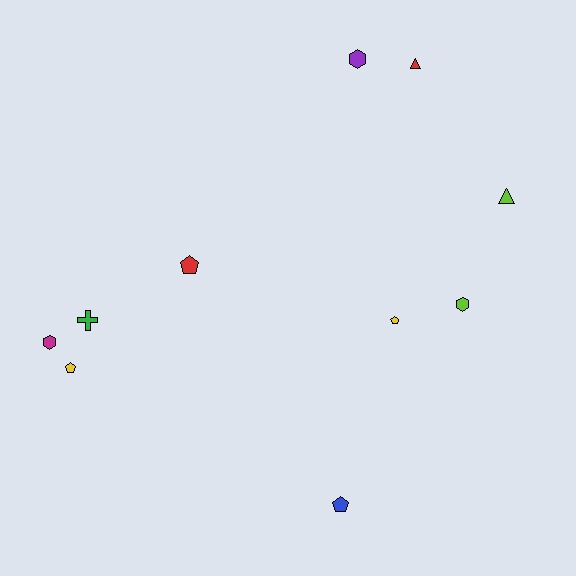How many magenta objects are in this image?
There is 1 magenta object.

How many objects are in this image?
There are 10 objects.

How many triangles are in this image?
There are 2 triangles.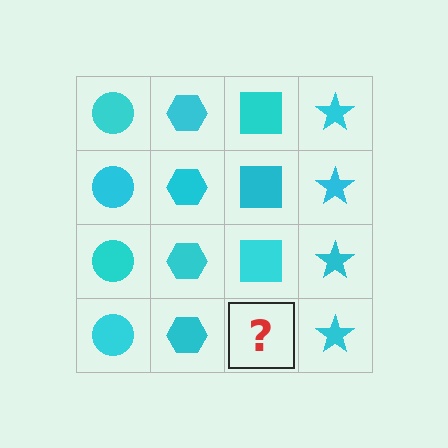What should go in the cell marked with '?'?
The missing cell should contain a cyan square.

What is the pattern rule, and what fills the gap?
The rule is that each column has a consistent shape. The gap should be filled with a cyan square.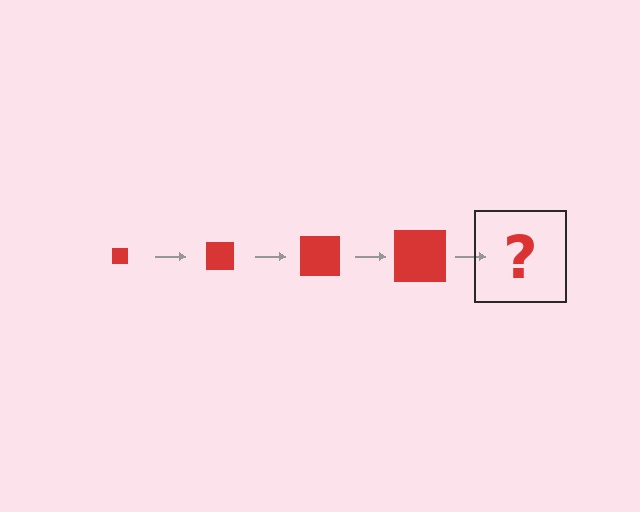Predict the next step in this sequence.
The next step is a red square, larger than the previous one.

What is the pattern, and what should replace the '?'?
The pattern is that the square gets progressively larger each step. The '?' should be a red square, larger than the previous one.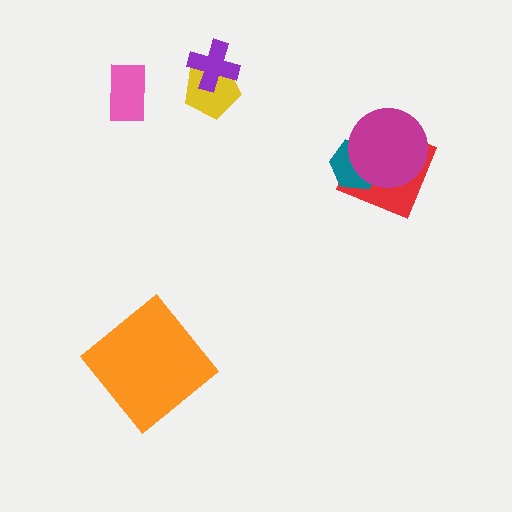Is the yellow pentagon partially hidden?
Yes, it is partially covered by another shape.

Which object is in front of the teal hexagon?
The magenta circle is in front of the teal hexagon.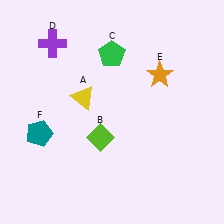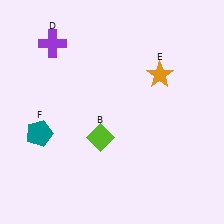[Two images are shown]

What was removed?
The green pentagon (C), the yellow triangle (A) were removed in Image 2.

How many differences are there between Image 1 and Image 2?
There are 2 differences between the two images.